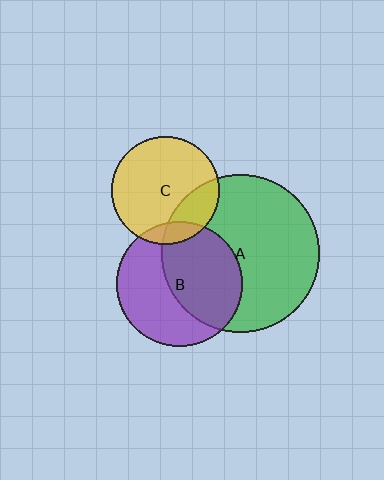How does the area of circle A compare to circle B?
Approximately 1.6 times.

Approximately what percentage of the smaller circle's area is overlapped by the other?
Approximately 50%.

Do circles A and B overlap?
Yes.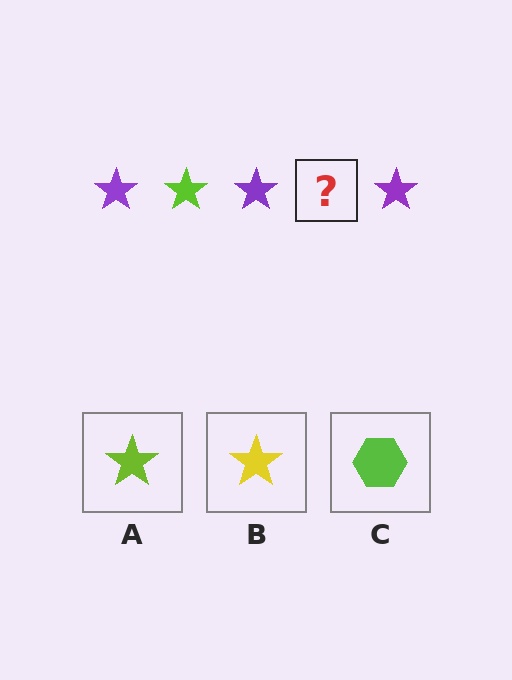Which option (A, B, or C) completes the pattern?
A.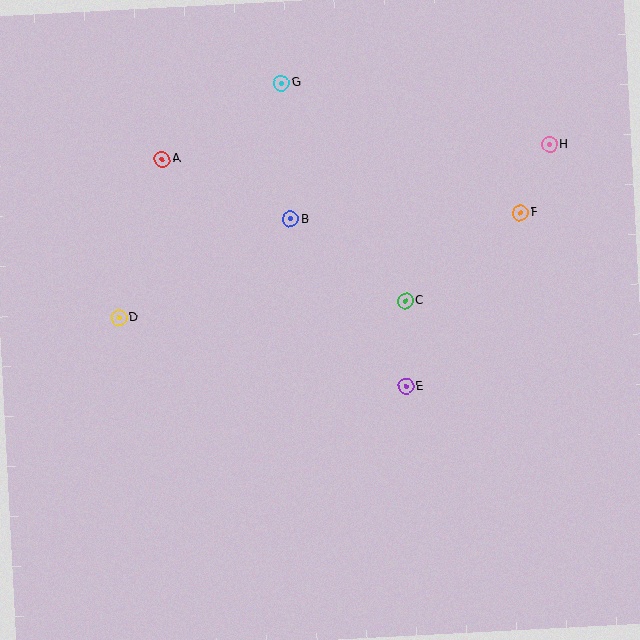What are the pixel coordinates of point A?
Point A is at (162, 159).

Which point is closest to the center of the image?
Point C at (405, 301) is closest to the center.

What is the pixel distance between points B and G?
The distance between B and G is 137 pixels.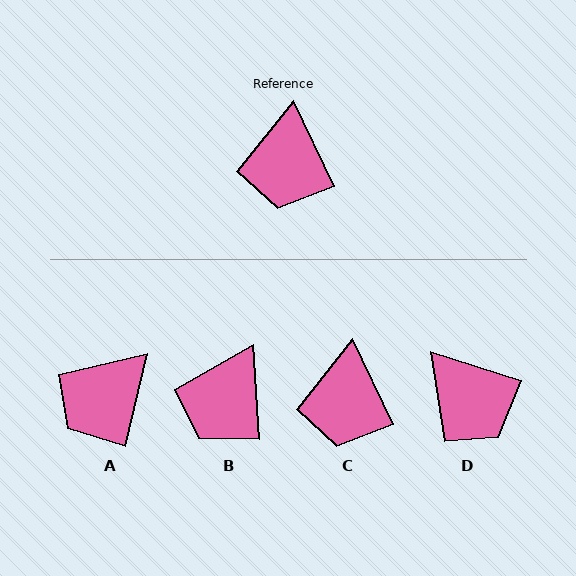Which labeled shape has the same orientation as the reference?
C.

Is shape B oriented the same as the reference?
No, it is off by about 22 degrees.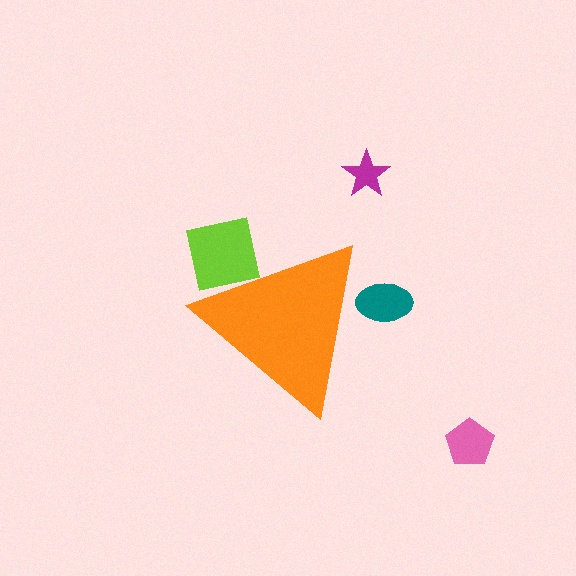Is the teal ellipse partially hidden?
Yes, the teal ellipse is partially hidden behind the orange triangle.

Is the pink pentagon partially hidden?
No, the pink pentagon is fully visible.